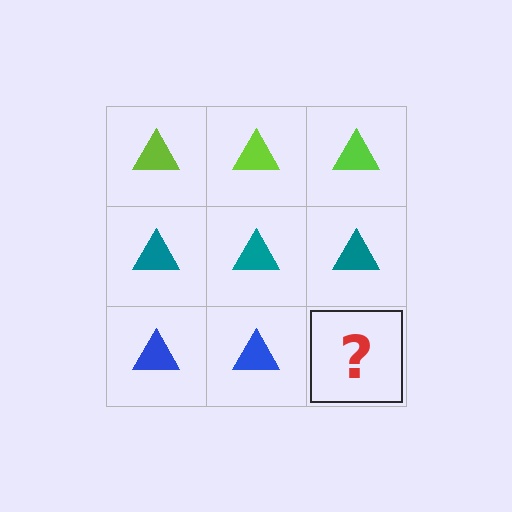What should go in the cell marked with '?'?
The missing cell should contain a blue triangle.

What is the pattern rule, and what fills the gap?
The rule is that each row has a consistent color. The gap should be filled with a blue triangle.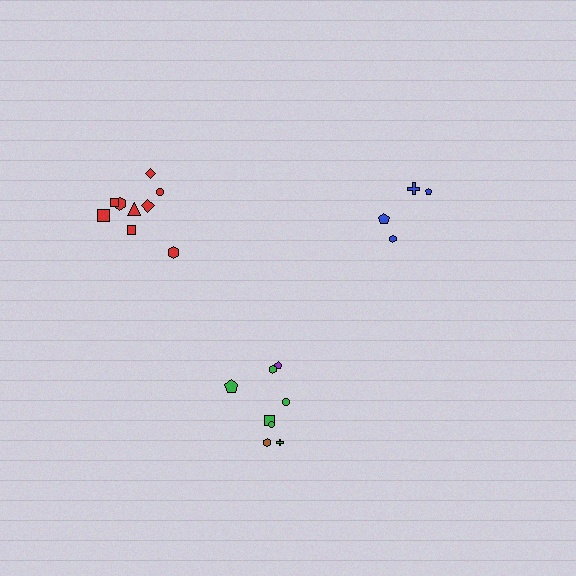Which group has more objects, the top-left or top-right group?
The top-left group.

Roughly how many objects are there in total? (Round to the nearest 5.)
Roughly 20 objects in total.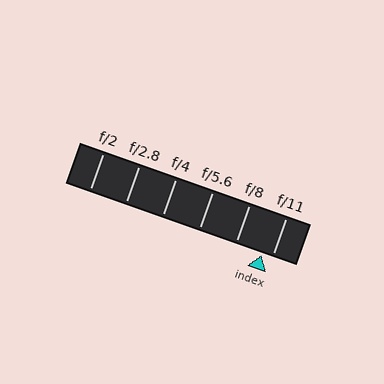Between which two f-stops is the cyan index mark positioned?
The index mark is between f/8 and f/11.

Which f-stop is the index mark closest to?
The index mark is closest to f/11.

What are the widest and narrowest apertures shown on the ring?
The widest aperture shown is f/2 and the narrowest is f/11.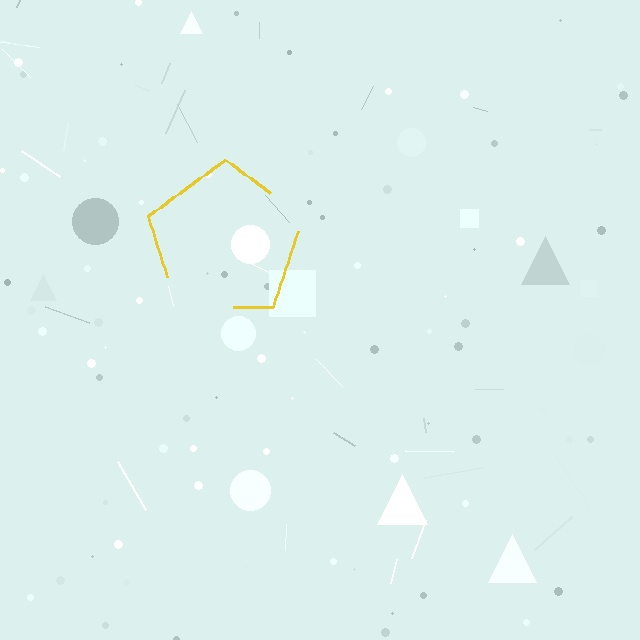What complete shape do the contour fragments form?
The contour fragments form a pentagon.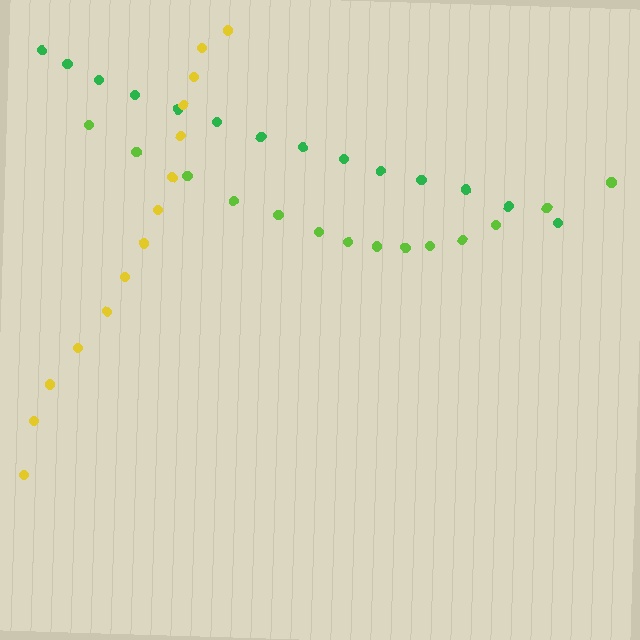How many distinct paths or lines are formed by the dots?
There are 3 distinct paths.